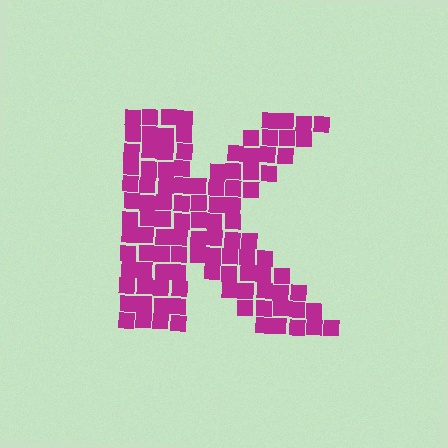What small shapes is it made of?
It is made of small squares.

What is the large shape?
The large shape is the letter K.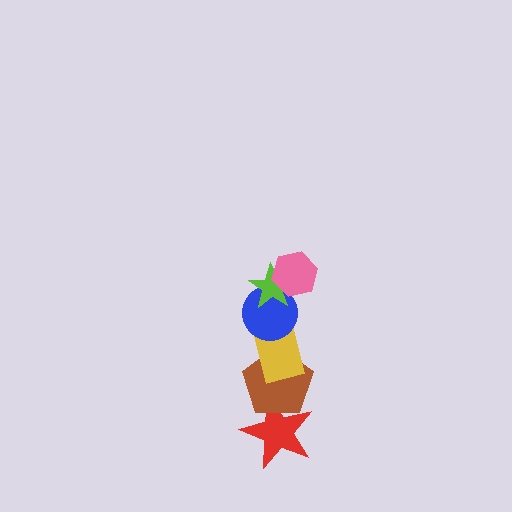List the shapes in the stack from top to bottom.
From top to bottom: the pink hexagon, the lime star, the blue circle, the yellow rectangle, the brown pentagon, the red star.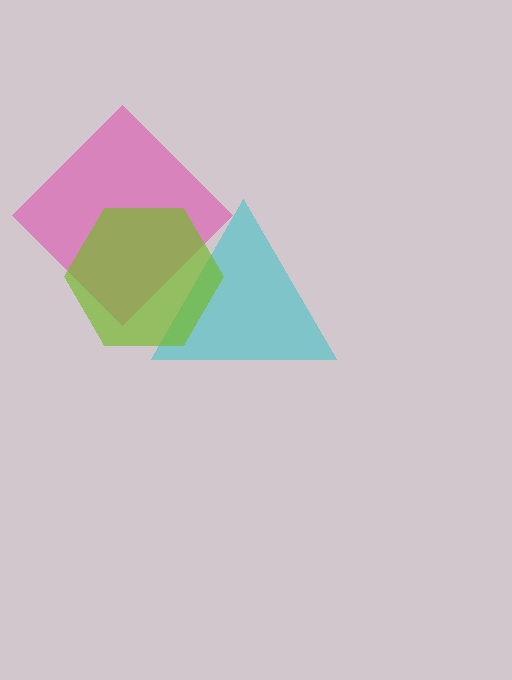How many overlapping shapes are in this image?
There are 3 overlapping shapes in the image.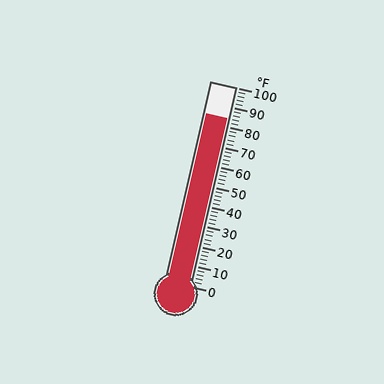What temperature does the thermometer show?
The thermometer shows approximately 84°F.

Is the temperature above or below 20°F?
The temperature is above 20°F.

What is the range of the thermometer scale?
The thermometer scale ranges from 0°F to 100°F.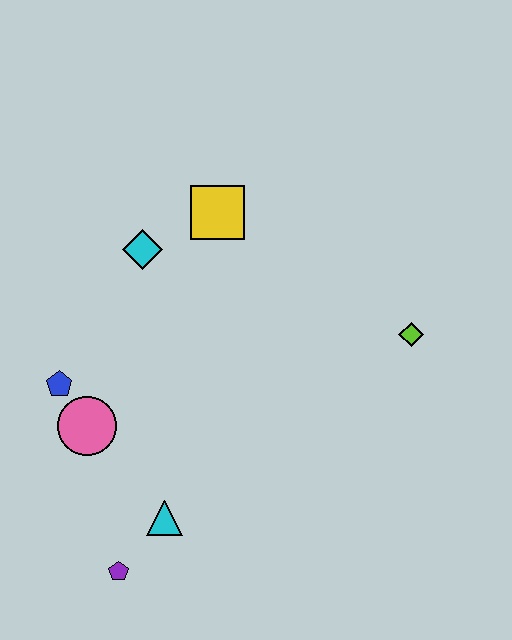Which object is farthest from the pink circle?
The lime diamond is farthest from the pink circle.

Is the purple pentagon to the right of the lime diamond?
No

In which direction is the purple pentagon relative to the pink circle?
The purple pentagon is below the pink circle.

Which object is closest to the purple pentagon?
The cyan triangle is closest to the purple pentagon.